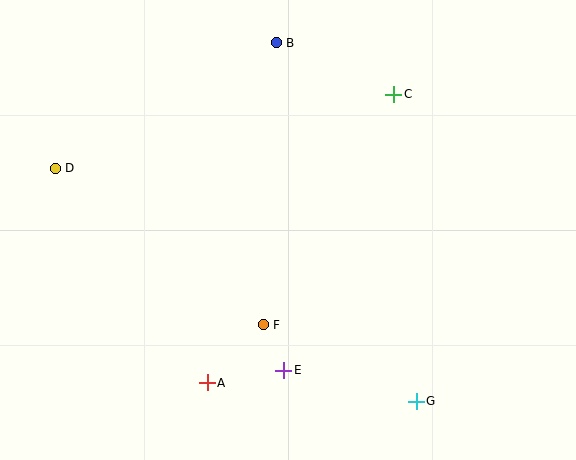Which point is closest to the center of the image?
Point F at (263, 325) is closest to the center.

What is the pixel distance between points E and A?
The distance between E and A is 77 pixels.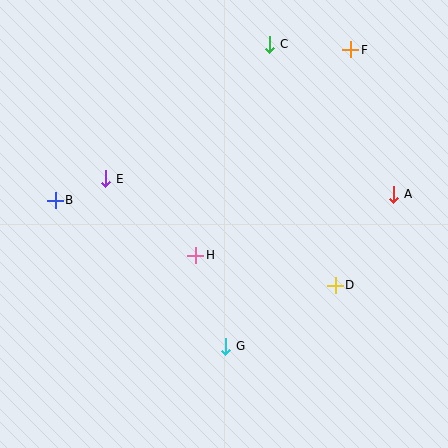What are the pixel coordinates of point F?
Point F is at (351, 50).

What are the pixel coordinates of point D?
Point D is at (335, 285).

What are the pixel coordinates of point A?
Point A is at (394, 194).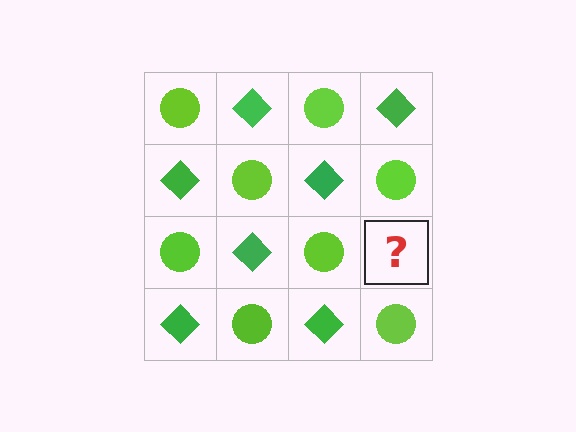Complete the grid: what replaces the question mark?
The question mark should be replaced with a green diamond.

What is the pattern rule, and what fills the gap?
The rule is that it alternates lime circle and green diamond in a checkerboard pattern. The gap should be filled with a green diamond.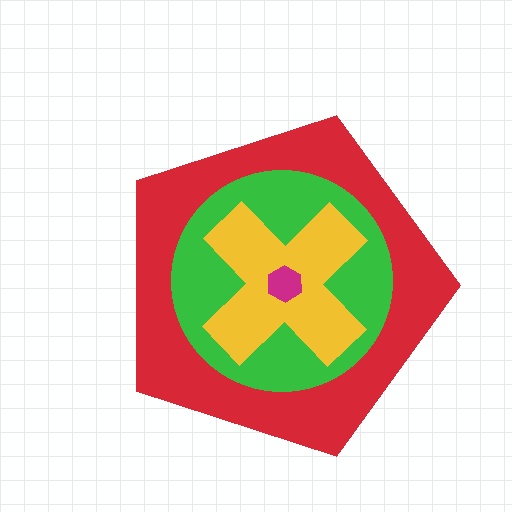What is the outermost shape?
The red pentagon.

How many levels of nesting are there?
4.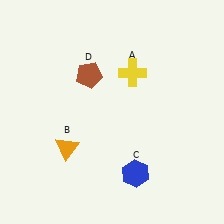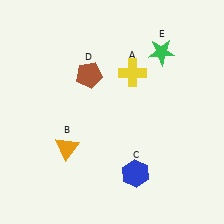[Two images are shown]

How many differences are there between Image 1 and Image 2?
There is 1 difference between the two images.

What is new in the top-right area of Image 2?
A green star (E) was added in the top-right area of Image 2.